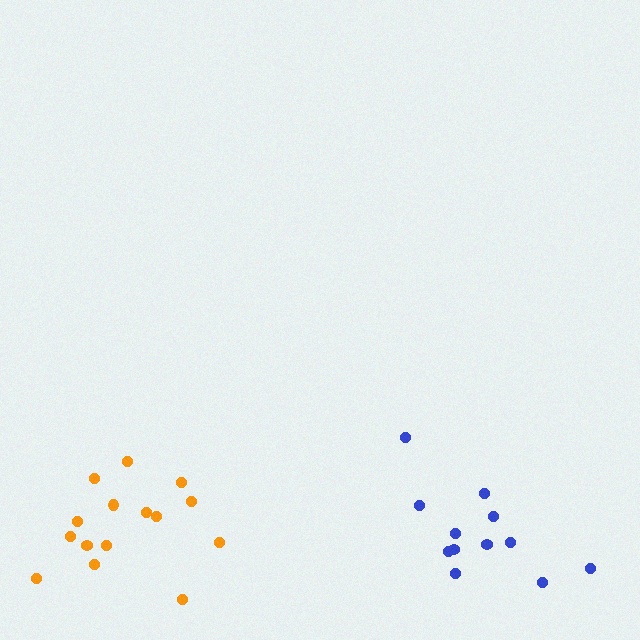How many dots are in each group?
Group 1: 12 dots, Group 2: 15 dots (27 total).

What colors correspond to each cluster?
The clusters are colored: blue, orange.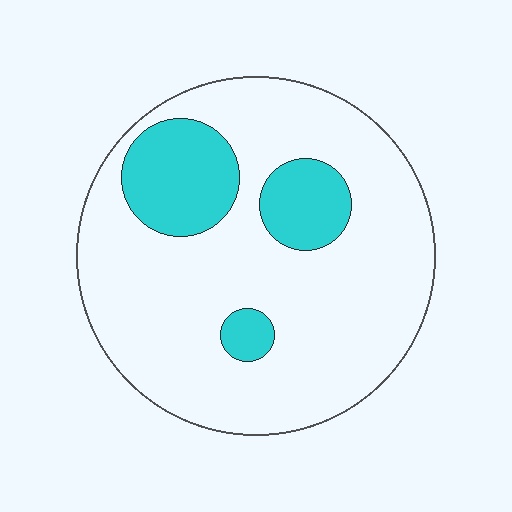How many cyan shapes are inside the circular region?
3.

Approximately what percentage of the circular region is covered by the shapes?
Approximately 20%.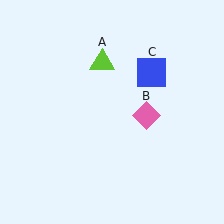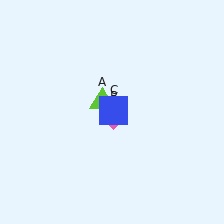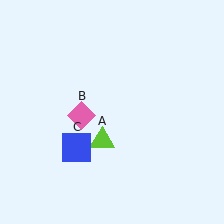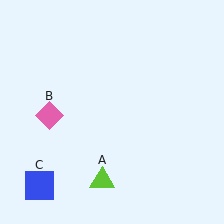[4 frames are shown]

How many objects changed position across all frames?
3 objects changed position: lime triangle (object A), pink diamond (object B), blue square (object C).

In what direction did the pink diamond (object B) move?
The pink diamond (object B) moved left.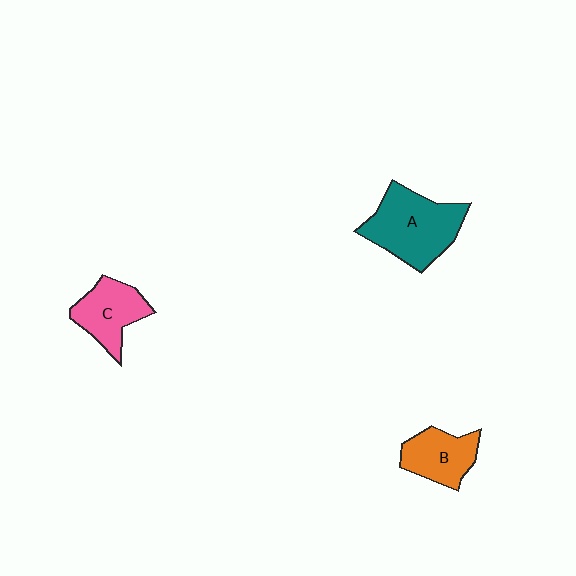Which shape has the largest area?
Shape A (teal).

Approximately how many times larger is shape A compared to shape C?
Approximately 1.5 times.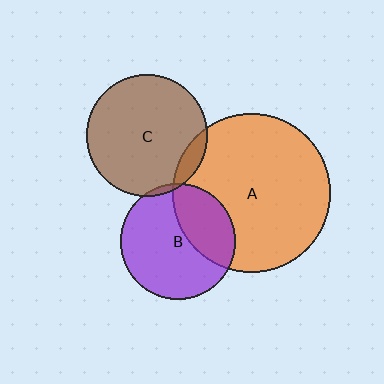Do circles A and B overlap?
Yes.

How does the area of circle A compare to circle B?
Approximately 1.9 times.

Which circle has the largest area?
Circle A (orange).